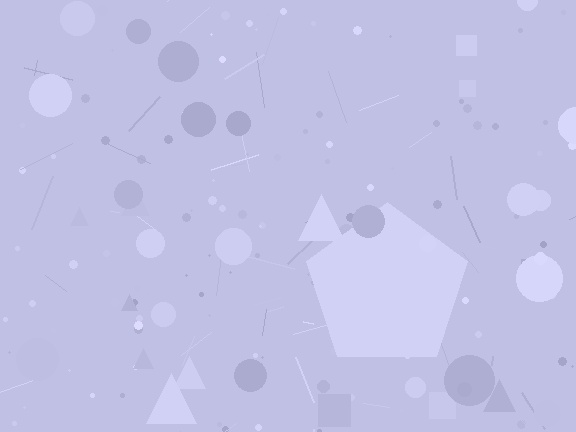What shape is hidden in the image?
A pentagon is hidden in the image.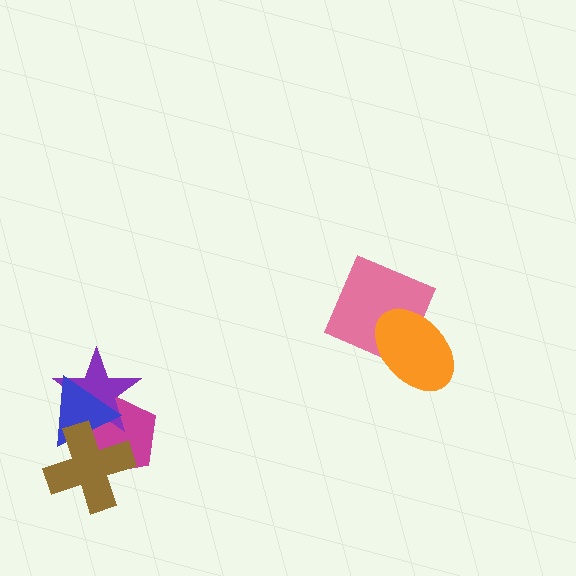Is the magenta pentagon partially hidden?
Yes, it is partially covered by another shape.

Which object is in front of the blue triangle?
The brown cross is in front of the blue triangle.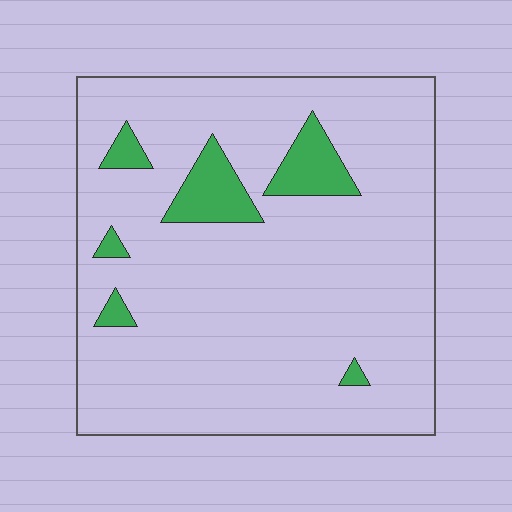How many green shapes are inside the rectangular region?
6.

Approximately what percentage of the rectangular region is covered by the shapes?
Approximately 10%.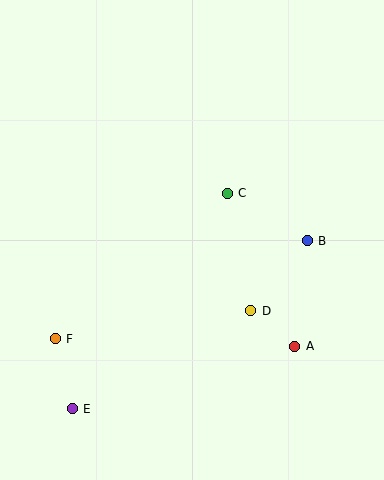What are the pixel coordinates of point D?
Point D is at (251, 311).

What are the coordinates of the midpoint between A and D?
The midpoint between A and D is at (273, 329).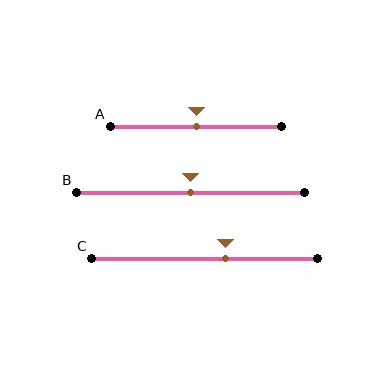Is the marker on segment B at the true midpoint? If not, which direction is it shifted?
Yes, the marker on segment B is at the true midpoint.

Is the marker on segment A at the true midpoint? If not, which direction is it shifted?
Yes, the marker on segment A is at the true midpoint.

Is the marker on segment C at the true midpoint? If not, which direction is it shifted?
No, the marker on segment C is shifted to the right by about 9% of the segment length.